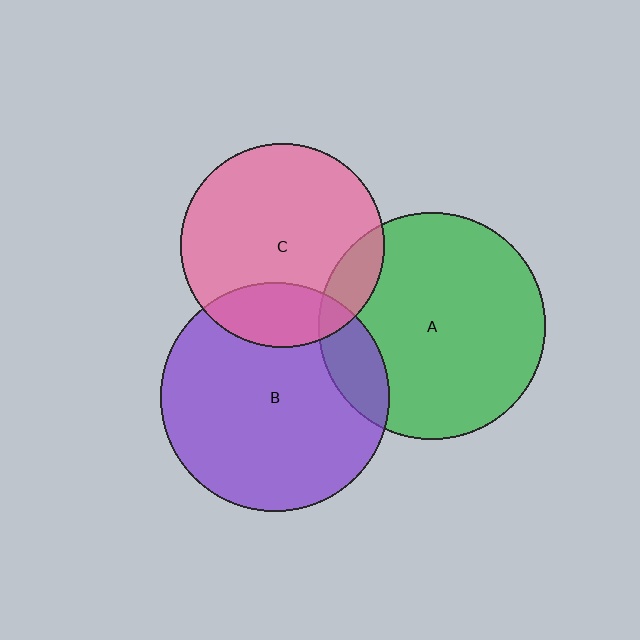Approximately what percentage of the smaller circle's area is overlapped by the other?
Approximately 20%.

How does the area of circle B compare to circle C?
Approximately 1.3 times.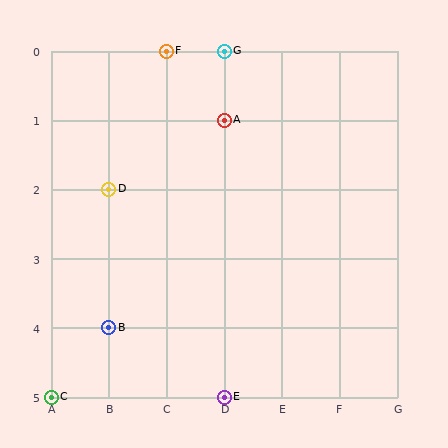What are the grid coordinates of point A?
Point A is at grid coordinates (D, 1).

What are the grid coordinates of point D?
Point D is at grid coordinates (B, 2).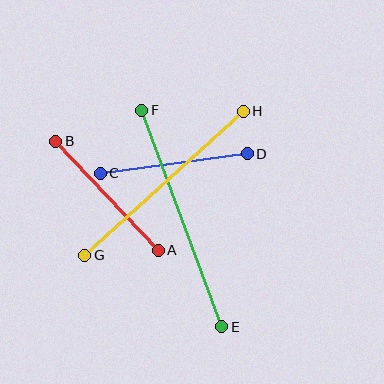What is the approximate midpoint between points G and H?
The midpoint is at approximately (164, 183) pixels.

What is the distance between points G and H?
The distance is approximately 214 pixels.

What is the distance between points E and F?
The distance is approximately 231 pixels.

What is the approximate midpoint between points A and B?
The midpoint is at approximately (107, 196) pixels.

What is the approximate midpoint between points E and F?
The midpoint is at approximately (182, 219) pixels.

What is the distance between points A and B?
The distance is approximately 150 pixels.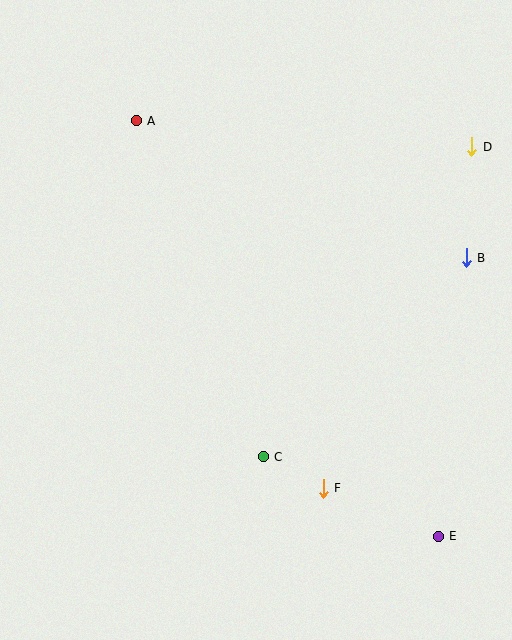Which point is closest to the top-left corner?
Point A is closest to the top-left corner.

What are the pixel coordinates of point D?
Point D is at (472, 147).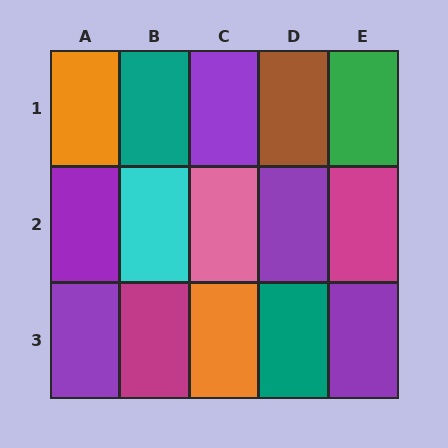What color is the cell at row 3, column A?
Purple.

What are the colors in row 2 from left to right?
Purple, cyan, pink, purple, magenta.